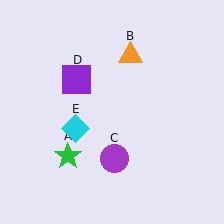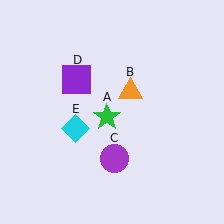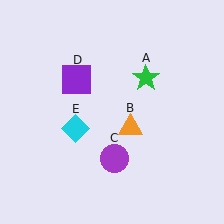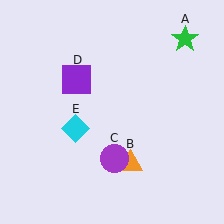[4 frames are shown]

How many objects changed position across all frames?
2 objects changed position: green star (object A), orange triangle (object B).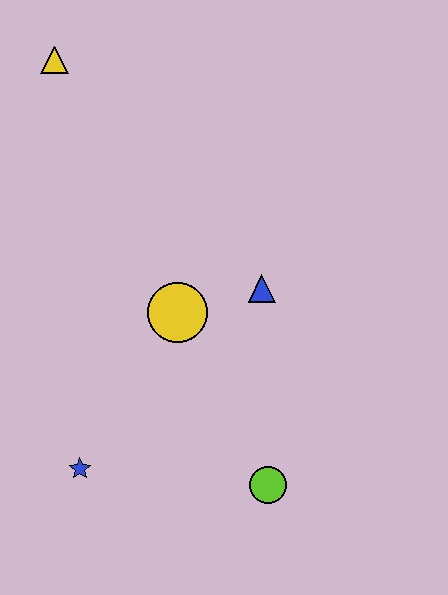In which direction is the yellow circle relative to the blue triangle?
The yellow circle is to the left of the blue triangle.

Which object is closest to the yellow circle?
The blue triangle is closest to the yellow circle.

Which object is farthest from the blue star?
The yellow triangle is farthest from the blue star.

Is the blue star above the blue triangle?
No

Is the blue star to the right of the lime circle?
No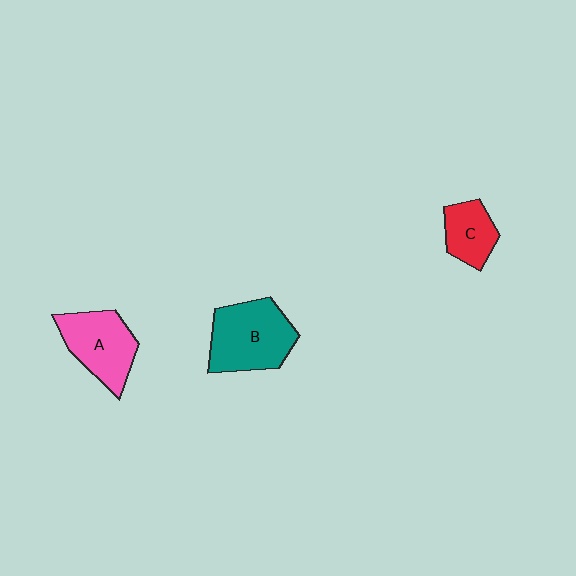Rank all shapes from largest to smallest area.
From largest to smallest: B (teal), A (pink), C (red).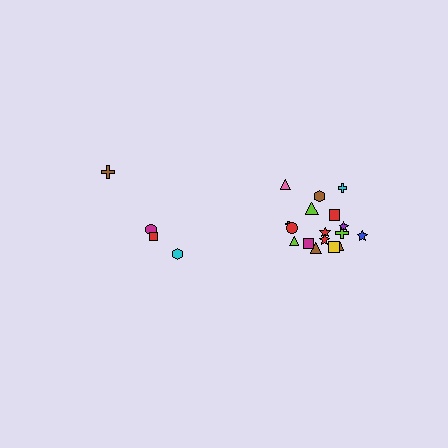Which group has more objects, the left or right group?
The right group.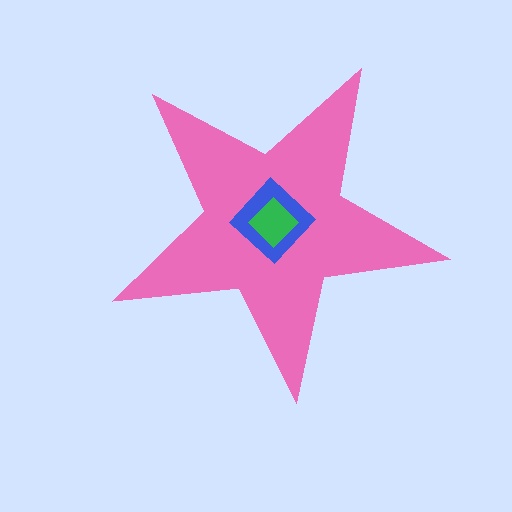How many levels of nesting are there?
3.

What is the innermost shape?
The green diamond.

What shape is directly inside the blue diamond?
The green diamond.